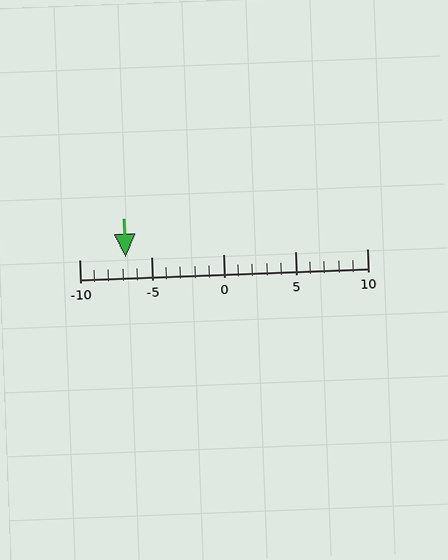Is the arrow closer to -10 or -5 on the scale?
The arrow is closer to -5.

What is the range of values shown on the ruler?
The ruler shows values from -10 to 10.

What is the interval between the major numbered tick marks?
The major tick marks are spaced 5 units apart.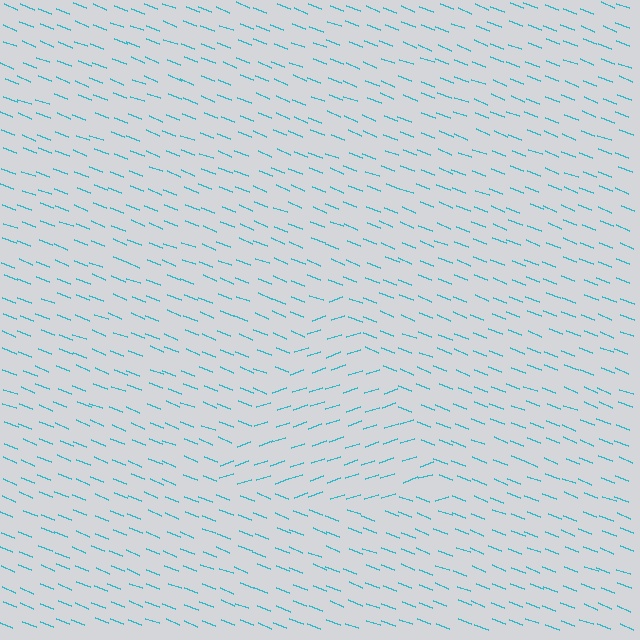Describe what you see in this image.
The image is filled with small cyan line segments. A triangle region in the image has lines oriented differently from the surrounding lines, creating a visible texture boundary.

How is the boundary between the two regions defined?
The boundary is defined purely by a change in line orientation (approximately 40 degrees difference). All lines are the same color and thickness.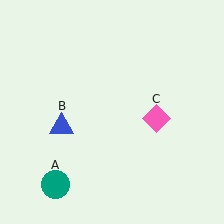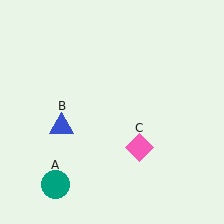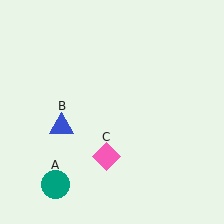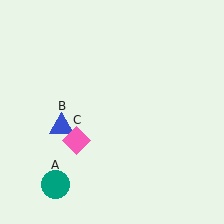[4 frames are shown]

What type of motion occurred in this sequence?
The pink diamond (object C) rotated clockwise around the center of the scene.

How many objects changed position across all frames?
1 object changed position: pink diamond (object C).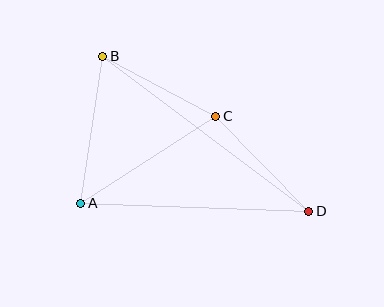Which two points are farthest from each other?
Points B and D are farthest from each other.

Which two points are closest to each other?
Points B and C are closest to each other.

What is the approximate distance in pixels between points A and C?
The distance between A and C is approximately 161 pixels.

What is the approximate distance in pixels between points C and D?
The distance between C and D is approximately 133 pixels.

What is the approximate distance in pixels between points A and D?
The distance between A and D is approximately 228 pixels.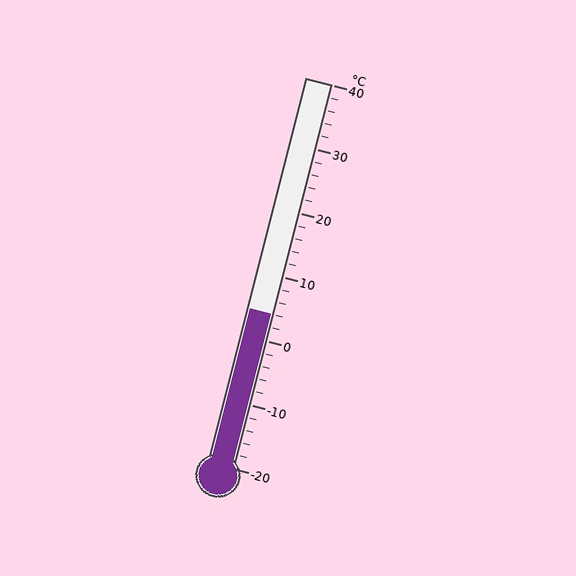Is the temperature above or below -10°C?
The temperature is above -10°C.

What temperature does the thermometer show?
The thermometer shows approximately 4°C.